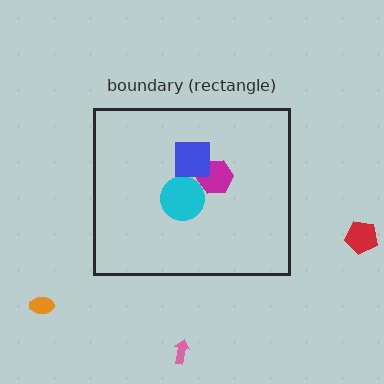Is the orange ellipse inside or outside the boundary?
Outside.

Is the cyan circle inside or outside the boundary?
Inside.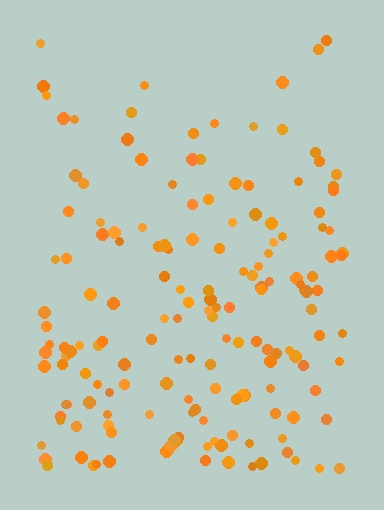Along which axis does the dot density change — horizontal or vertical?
Vertical.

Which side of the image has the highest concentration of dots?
The bottom.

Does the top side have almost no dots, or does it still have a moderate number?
Still a moderate number, just noticeably fewer than the bottom.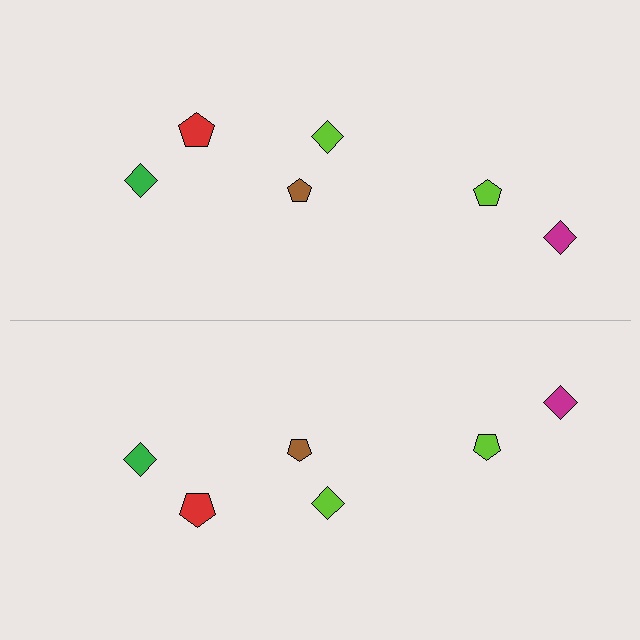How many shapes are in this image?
There are 12 shapes in this image.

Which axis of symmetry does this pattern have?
The pattern has a horizontal axis of symmetry running through the center of the image.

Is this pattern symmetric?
Yes, this pattern has bilateral (reflection) symmetry.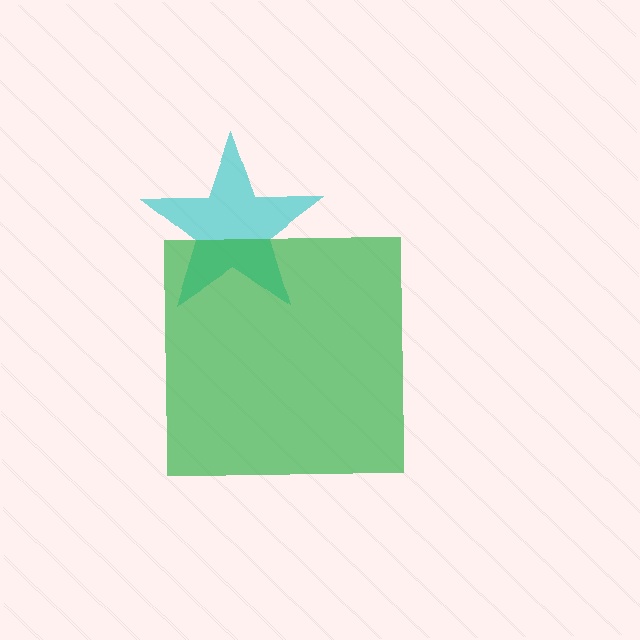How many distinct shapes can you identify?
There are 2 distinct shapes: a cyan star, a green square.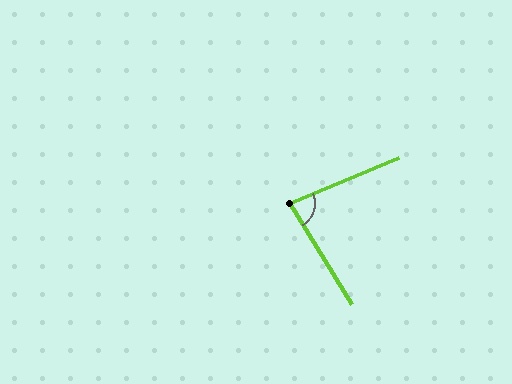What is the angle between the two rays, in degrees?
Approximately 81 degrees.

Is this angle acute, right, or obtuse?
It is acute.